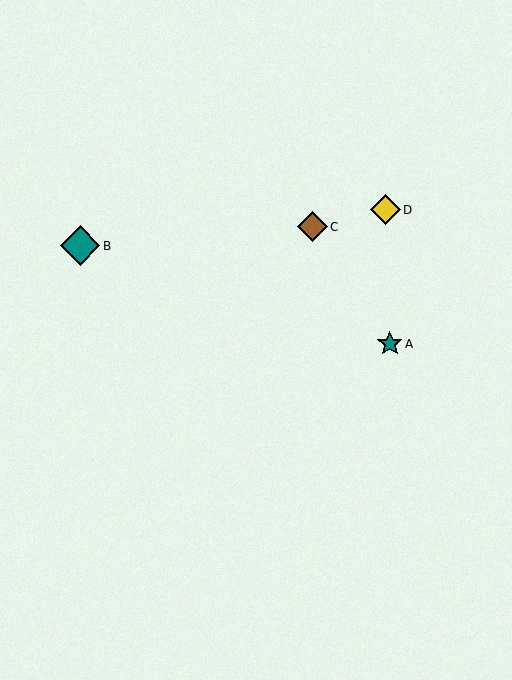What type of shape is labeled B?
Shape B is a teal diamond.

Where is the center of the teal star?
The center of the teal star is at (390, 344).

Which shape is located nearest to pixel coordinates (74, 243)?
The teal diamond (labeled B) at (80, 246) is nearest to that location.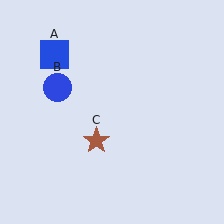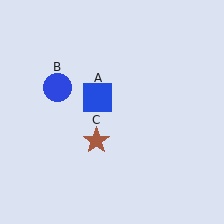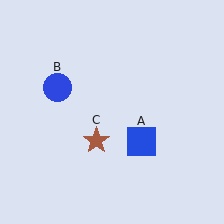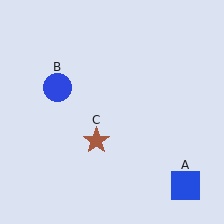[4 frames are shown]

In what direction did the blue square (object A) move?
The blue square (object A) moved down and to the right.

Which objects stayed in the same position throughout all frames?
Blue circle (object B) and brown star (object C) remained stationary.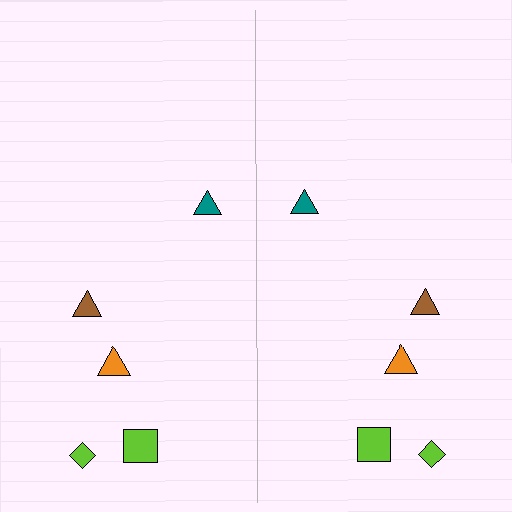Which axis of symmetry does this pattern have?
The pattern has a vertical axis of symmetry running through the center of the image.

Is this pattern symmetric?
Yes, this pattern has bilateral (reflection) symmetry.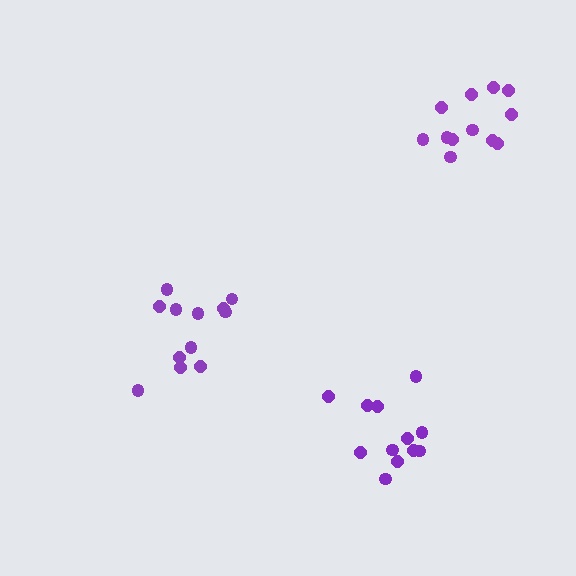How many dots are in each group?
Group 1: 12 dots, Group 2: 12 dots, Group 3: 12 dots (36 total).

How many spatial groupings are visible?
There are 3 spatial groupings.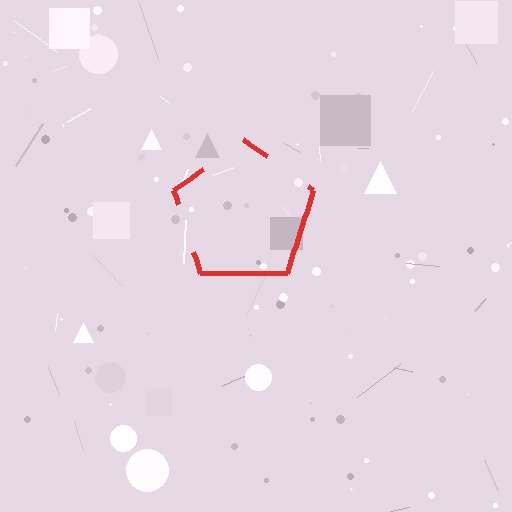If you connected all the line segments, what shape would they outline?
They would outline a pentagon.